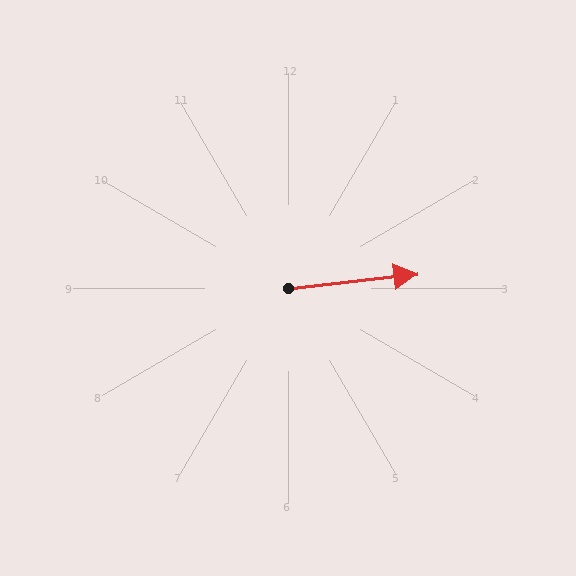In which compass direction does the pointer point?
East.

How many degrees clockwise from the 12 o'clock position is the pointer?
Approximately 84 degrees.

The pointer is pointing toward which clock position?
Roughly 3 o'clock.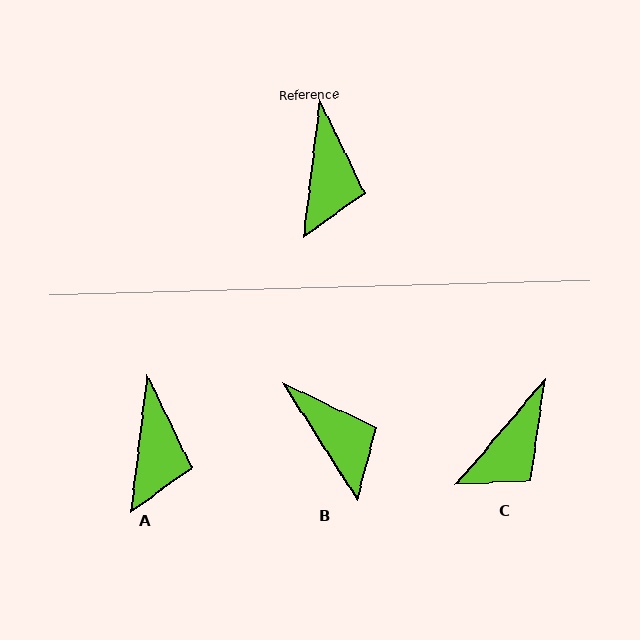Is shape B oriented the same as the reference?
No, it is off by about 39 degrees.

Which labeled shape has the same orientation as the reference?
A.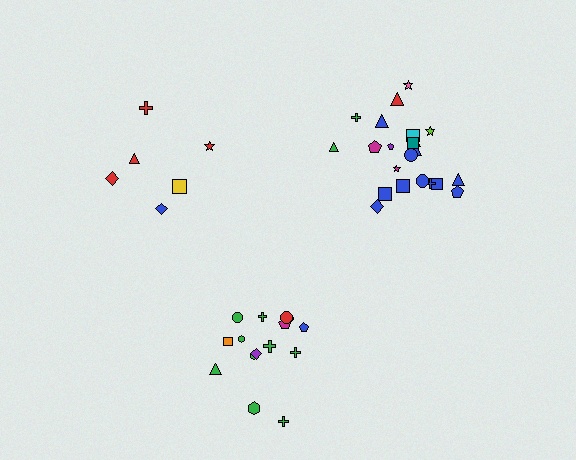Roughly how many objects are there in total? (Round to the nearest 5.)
Roughly 45 objects in total.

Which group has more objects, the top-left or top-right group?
The top-right group.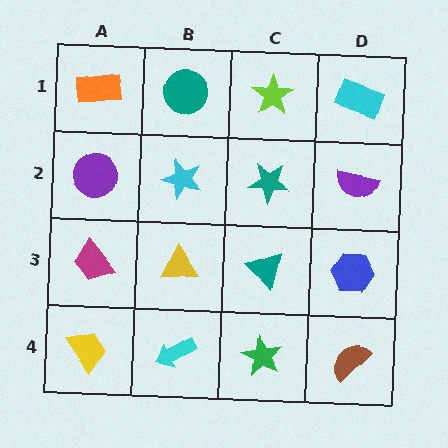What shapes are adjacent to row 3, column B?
A cyan star (row 2, column B), a cyan arrow (row 4, column B), a magenta trapezoid (row 3, column A), a teal triangle (row 3, column C).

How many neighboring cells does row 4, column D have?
2.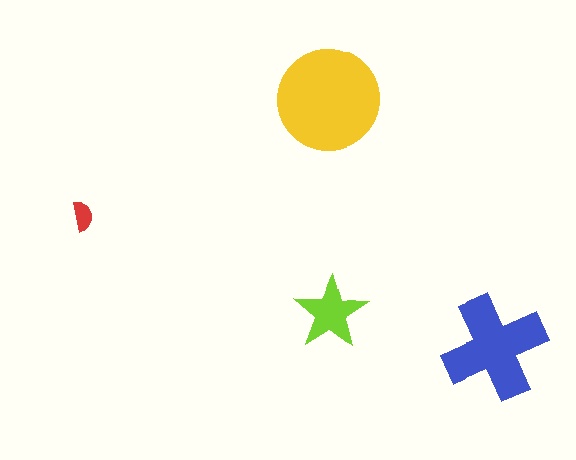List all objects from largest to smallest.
The yellow circle, the blue cross, the lime star, the red semicircle.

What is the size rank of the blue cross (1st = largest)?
2nd.